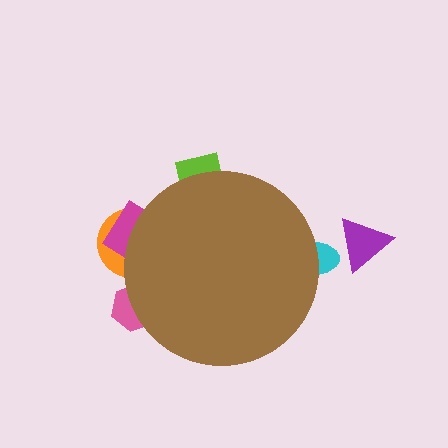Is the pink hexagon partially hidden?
Yes, the pink hexagon is partially hidden behind the brown circle.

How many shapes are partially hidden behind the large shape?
5 shapes are partially hidden.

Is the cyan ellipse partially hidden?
Yes, the cyan ellipse is partially hidden behind the brown circle.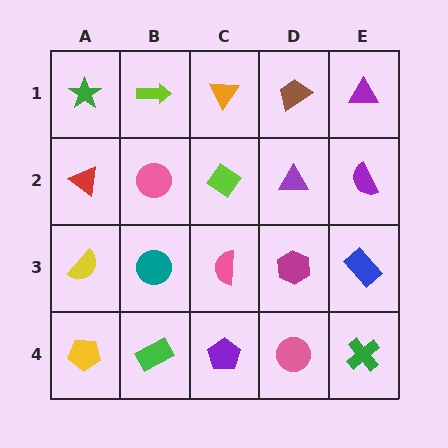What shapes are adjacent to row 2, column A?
A green star (row 1, column A), a yellow semicircle (row 3, column A), a pink circle (row 2, column B).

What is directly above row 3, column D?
A purple triangle.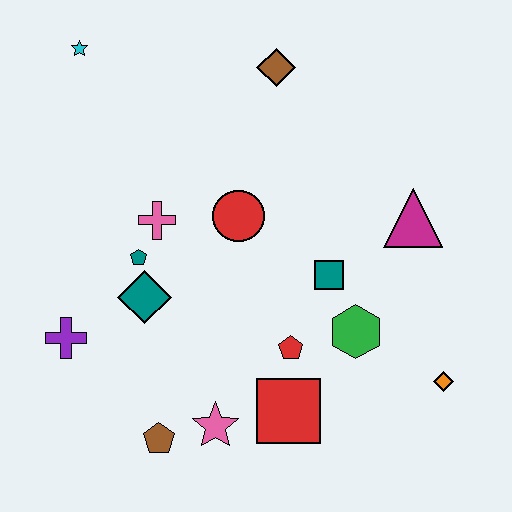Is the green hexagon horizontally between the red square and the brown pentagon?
No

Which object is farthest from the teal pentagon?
The orange diamond is farthest from the teal pentagon.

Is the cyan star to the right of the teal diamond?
No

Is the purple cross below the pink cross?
Yes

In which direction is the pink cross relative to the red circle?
The pink cross is to the left of the red circle.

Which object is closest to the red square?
The red pentagon is closest to the red square.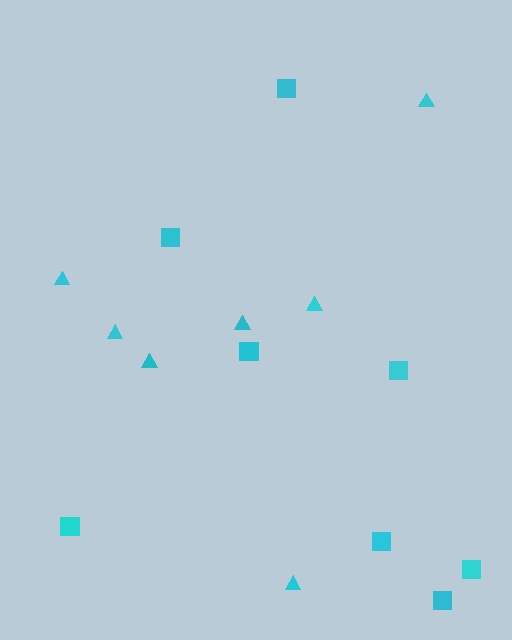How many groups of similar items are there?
There are 2 groups: one group of triangles (7) and one group of squares (8).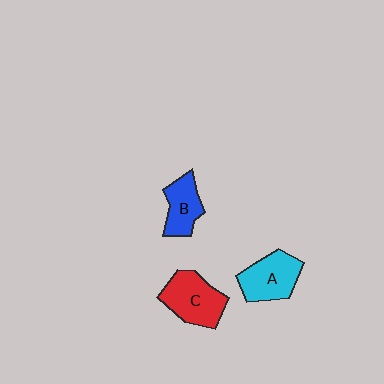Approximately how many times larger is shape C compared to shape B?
Approximately 1.4 times.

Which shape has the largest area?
Shape C (red).